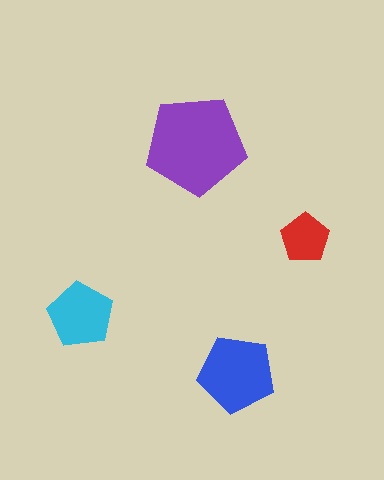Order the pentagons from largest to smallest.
the purple one, the blue one, the cyan one, the red one.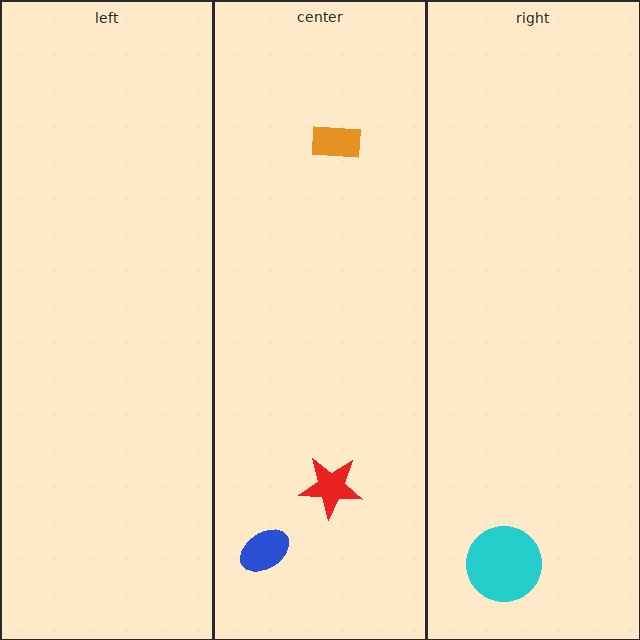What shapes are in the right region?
The cyan circle.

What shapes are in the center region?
The blue ellipse, the red star, the orange rectangle.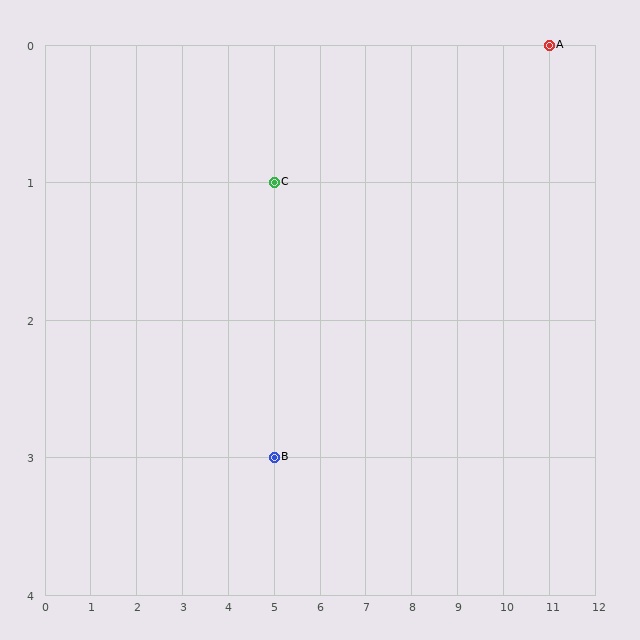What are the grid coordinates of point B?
Point B is at grid coordinates (5, 3).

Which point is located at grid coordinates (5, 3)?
Point B is at (5, 3).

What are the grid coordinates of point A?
Point A is at grid coordinates (11, 0).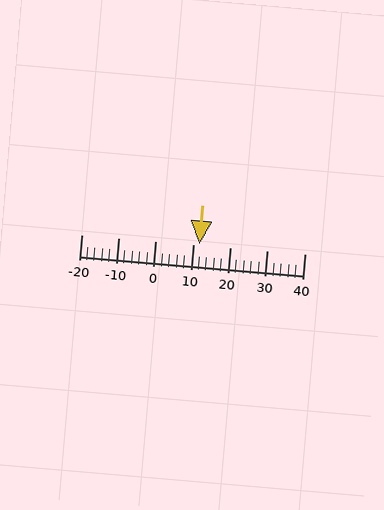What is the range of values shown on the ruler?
The ruler shows values from -20 to 40.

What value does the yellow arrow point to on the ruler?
The yellow arrow points to approximately 12.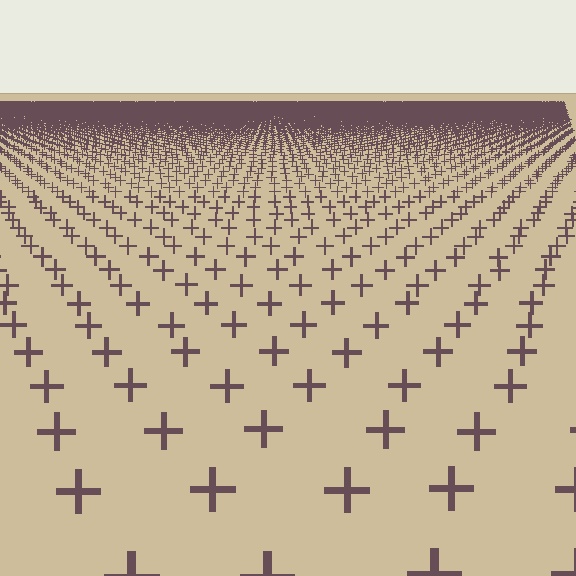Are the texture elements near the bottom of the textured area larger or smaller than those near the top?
Larger. Near the bottom, elements are closer to the viewer and appear at a bigger on-screen size.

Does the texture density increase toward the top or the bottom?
Density increases toward the top.